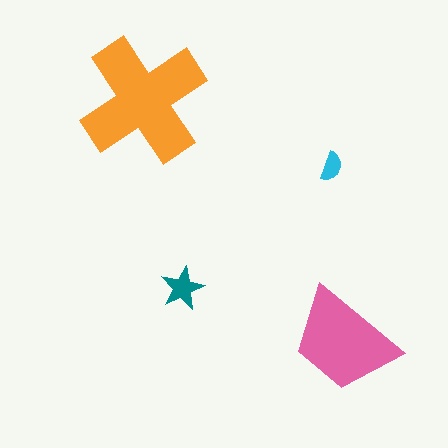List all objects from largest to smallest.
The orange cross, the pink trapezoid, the teal star, the cyan semicircle.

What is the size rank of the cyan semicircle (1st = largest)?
4th.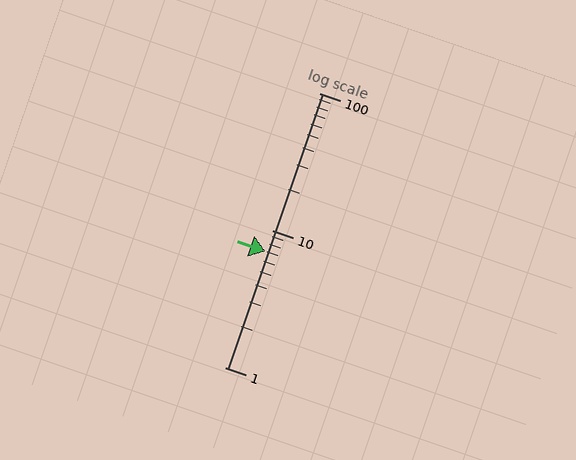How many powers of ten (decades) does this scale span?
The scale spans 2 decades, from 1 to 100.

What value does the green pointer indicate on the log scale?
The pointer indicates approximately 7.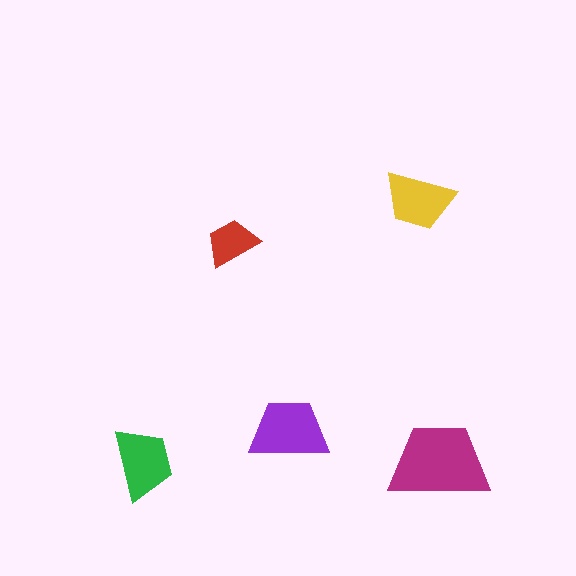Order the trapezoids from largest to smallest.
the magenta one, the purple one, the green one, the yellow one, the red one.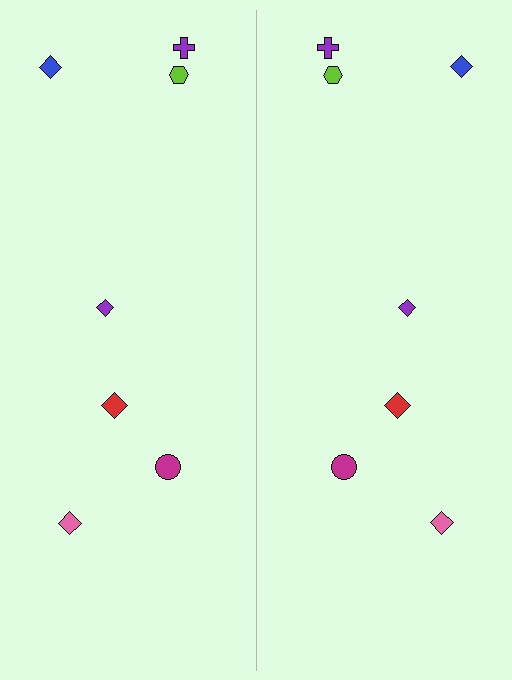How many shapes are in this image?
There are 14 shapes in this image.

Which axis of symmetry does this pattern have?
The pattern has a vertical axis of symmetry running through the center of the image.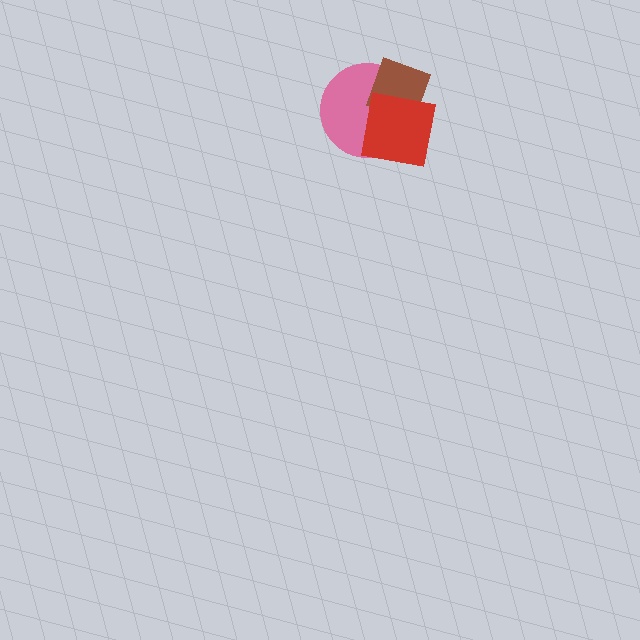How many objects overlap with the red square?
2 objects overlap with the red square.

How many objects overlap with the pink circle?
2 objects overlap with the pink circle.